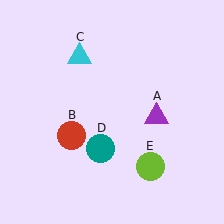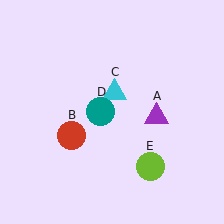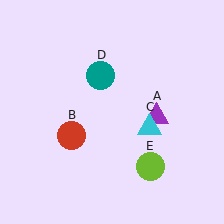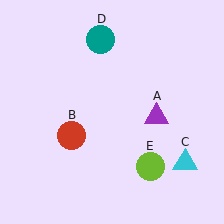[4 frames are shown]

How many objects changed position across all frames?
2 objects changed position: cyan triangle (object C), teal circle (object D).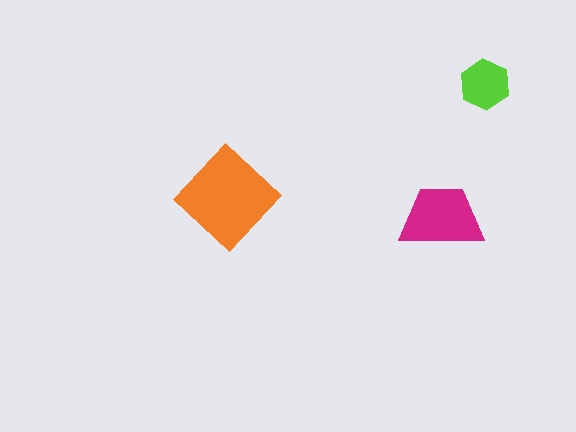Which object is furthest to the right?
The lime hexagon is rightmost.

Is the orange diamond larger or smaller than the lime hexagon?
Larger.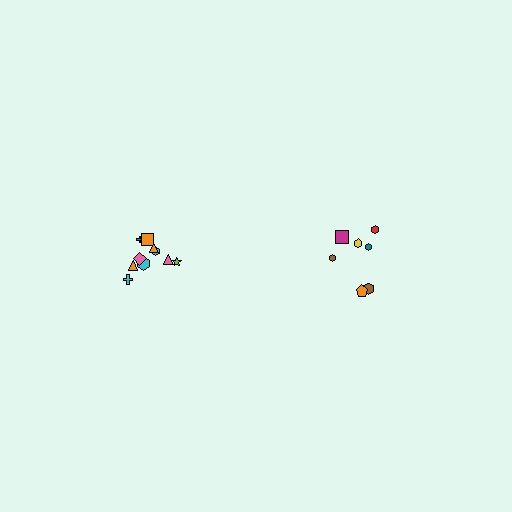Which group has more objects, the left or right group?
The left group.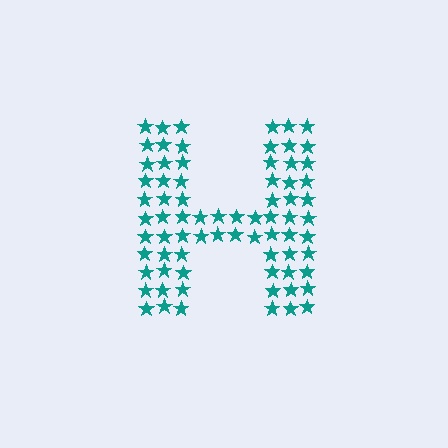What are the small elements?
The small elements are stars.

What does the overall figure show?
The overall figure shows the letter H.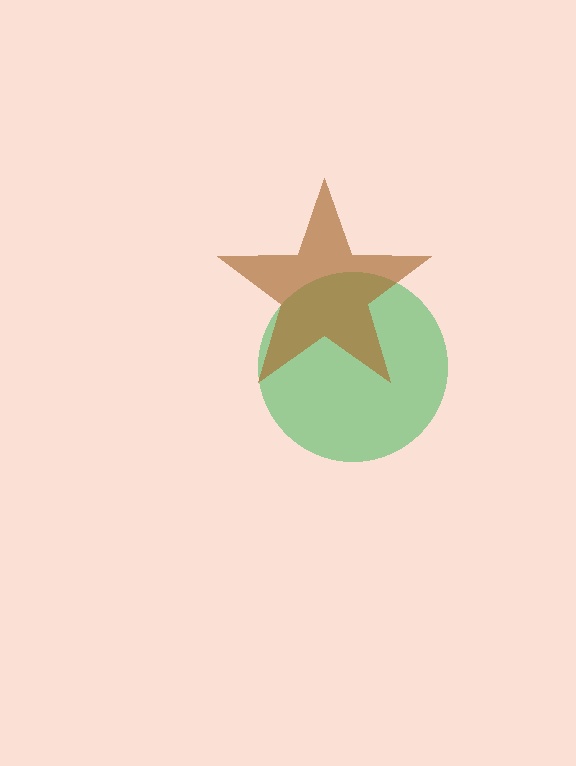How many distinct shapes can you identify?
There are 2 distinct shapes: a green circle, a brown star.